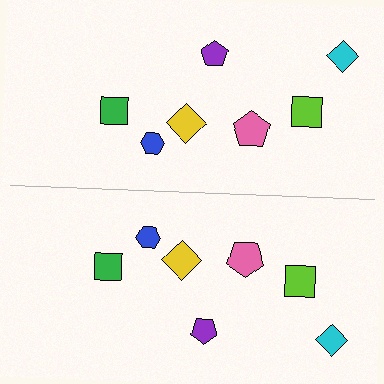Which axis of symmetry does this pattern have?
The pattern has a horizontal axis of symmetry running through the center of the image.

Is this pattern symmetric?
Yes, this pattern has bilateral (reflection) symmetry.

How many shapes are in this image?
There are 14 shapes in this image.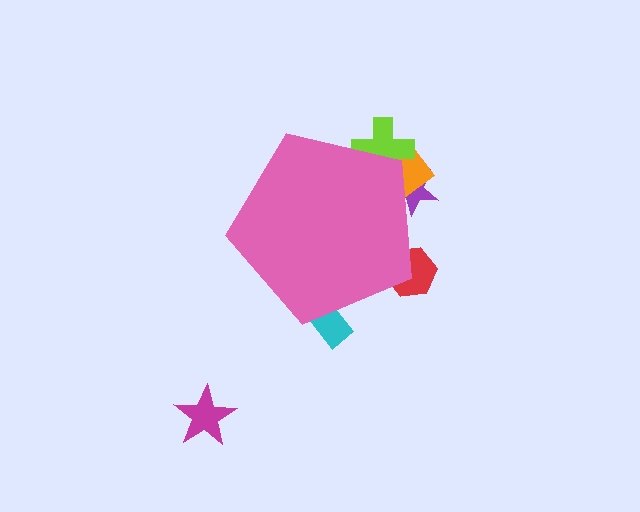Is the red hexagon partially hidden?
Yes, the red hexagon is partially hidden behind the pink pentagon.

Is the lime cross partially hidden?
Yes, the lime cross is partially hidden behind the pink pentagon.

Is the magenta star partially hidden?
No, the magenta star is fully visible.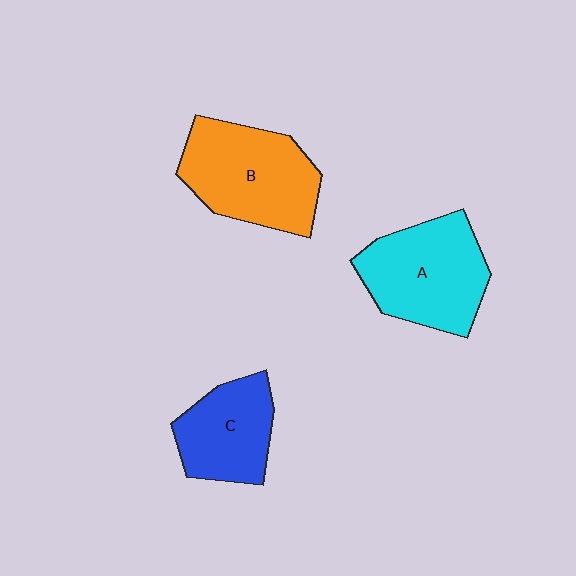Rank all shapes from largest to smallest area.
From largest to smallest: B (orange), A (cyan), C (blue).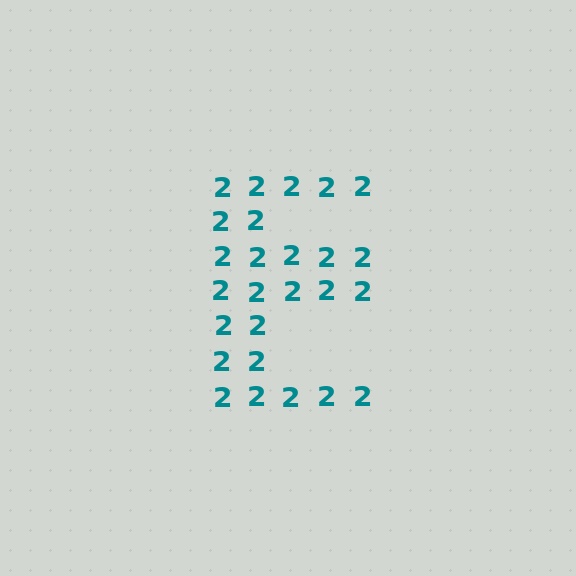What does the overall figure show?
The overall figure shows the letter E.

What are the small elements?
The small elements are digit 2's.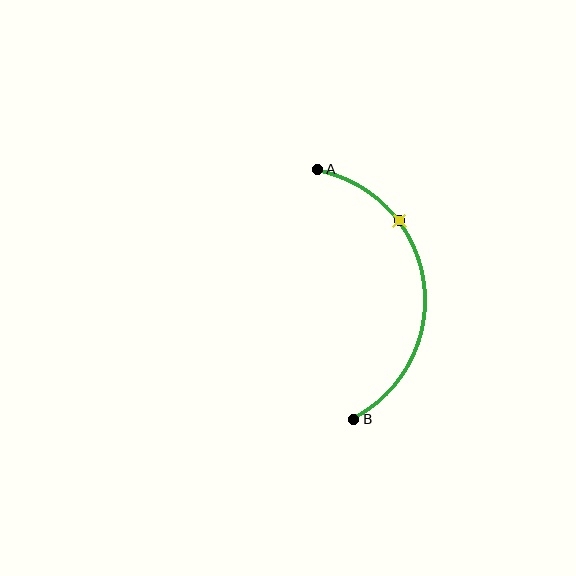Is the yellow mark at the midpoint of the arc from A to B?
No. The yellow mark lies on the arc but is closer to endpoint A. The arc midpoint would be at the point on the curve equidistant along the arc from both A and B.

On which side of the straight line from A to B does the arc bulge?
The arc bulges to the right of the straight line connecting A and B.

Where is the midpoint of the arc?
The arc midpoint is the point on the curve farthest from the straight line joining A and B. It sits to the right of that line.